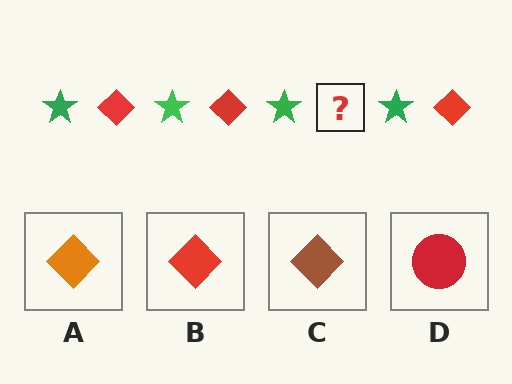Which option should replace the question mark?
Option B.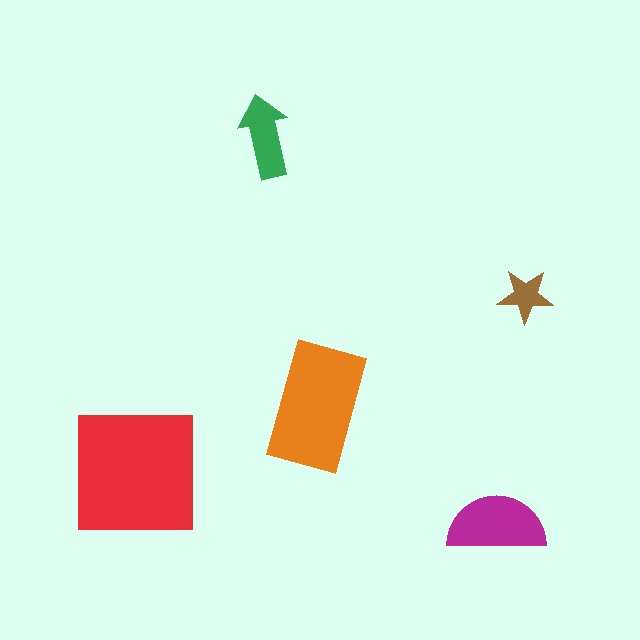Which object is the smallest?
The brown star.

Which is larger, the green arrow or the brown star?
The green arrow.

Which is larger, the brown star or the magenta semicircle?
The magenta semicircle.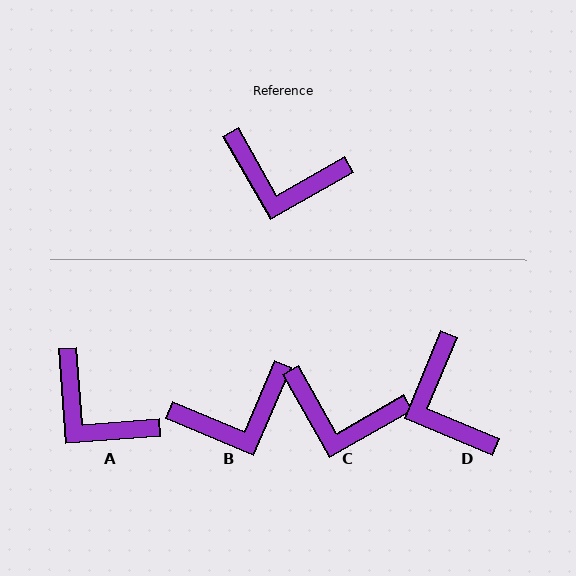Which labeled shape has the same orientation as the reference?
C.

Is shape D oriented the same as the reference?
No, it is off by about 52 degrees.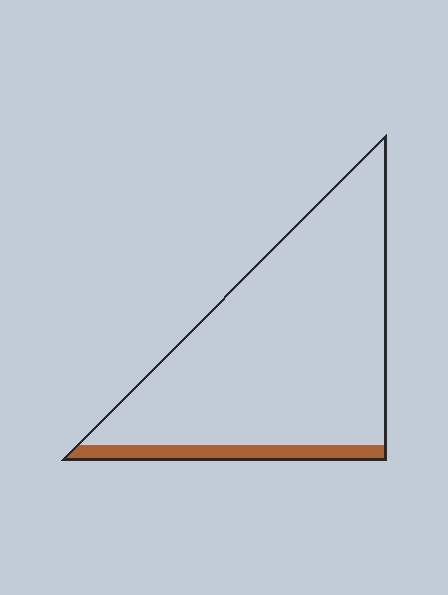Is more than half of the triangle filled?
No.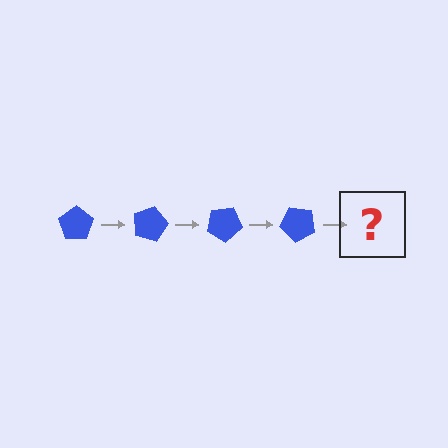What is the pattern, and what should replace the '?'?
The pattern is that the pentagon rotates 15 degrees each step. The '?' should be a blue pentagon rotated 60 degrees.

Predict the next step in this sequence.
The next step is a blue pentagon rotated 60 degrees.